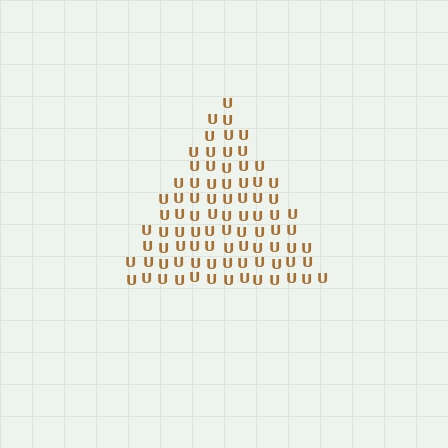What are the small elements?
The small elements are letter U's.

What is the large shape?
The large shape is a triangle.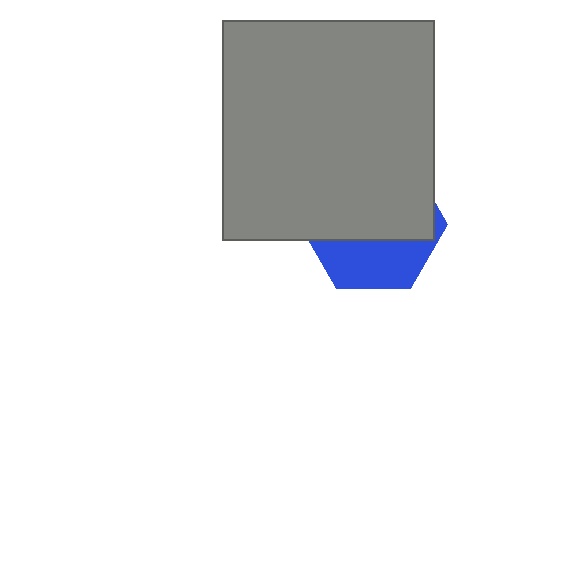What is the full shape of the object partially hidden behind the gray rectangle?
The partially hidden object is a blue hexagon.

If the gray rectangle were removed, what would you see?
You would see the complete blue hexagon.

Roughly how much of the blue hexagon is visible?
A small part of it is visible (roughly 35%).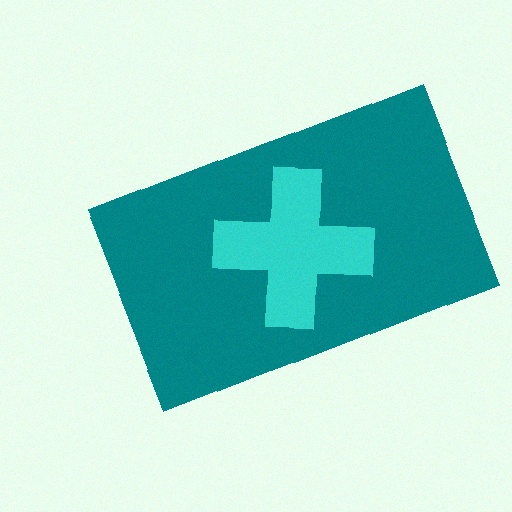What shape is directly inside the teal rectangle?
The cyan cross.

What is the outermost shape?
The teal rectangle.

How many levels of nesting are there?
2.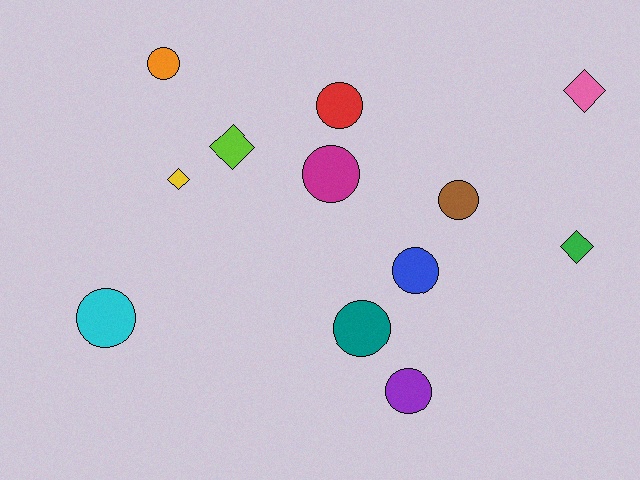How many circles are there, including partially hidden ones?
There are 8 circles.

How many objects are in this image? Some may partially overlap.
There are 12 objects.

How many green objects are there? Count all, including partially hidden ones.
There is 1 green object.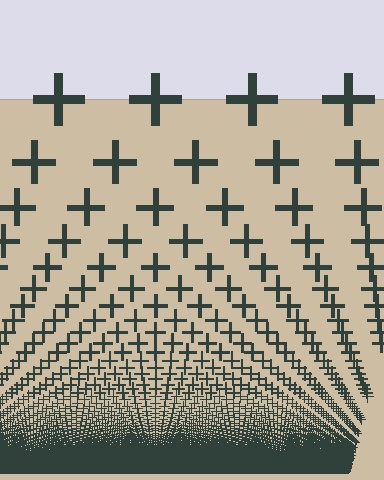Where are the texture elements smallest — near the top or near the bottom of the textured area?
Near the bottom.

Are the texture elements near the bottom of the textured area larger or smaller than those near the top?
Smaller. The gradient is inverted — elements near the bottom are smaller and denser.